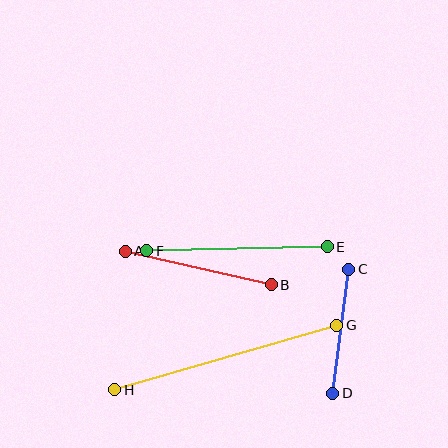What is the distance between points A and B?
The distance is approximately 150 pixels.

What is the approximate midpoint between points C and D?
The midpoint is at approximately (341, 331) pixels.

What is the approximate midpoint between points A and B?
The midpoint is at approximately (198, 268) pixels.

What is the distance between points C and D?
The distance is approximately 125 pixels.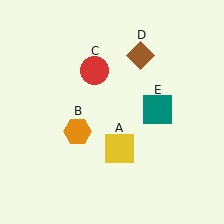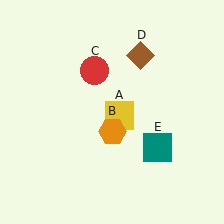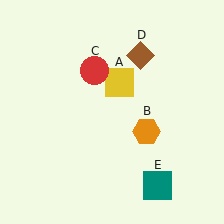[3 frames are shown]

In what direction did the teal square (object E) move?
The teal square (object E) moved down.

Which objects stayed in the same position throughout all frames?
Red circle (object C) and brown diamond (object D) remained stationary.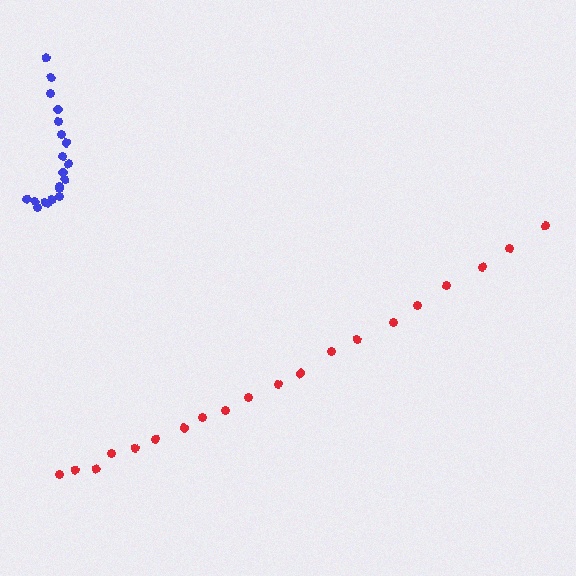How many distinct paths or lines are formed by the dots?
There are 2 distinct paths.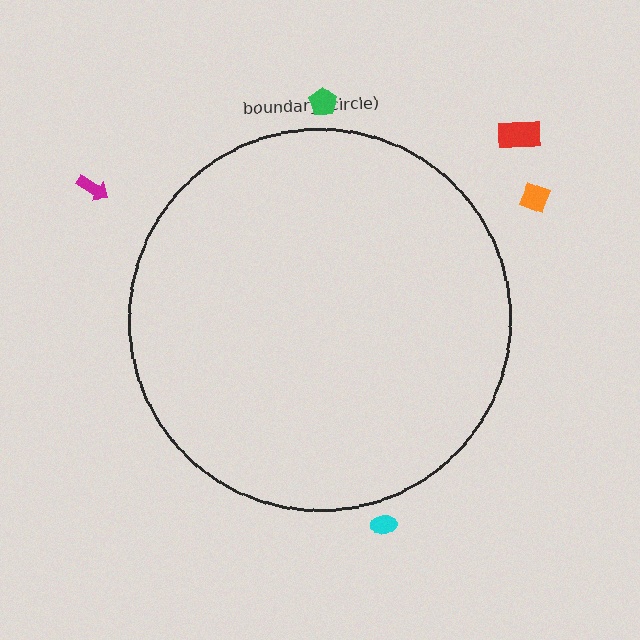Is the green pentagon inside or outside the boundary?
Outside.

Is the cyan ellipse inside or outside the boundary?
Outside.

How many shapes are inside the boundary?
0 inside, 5 outside.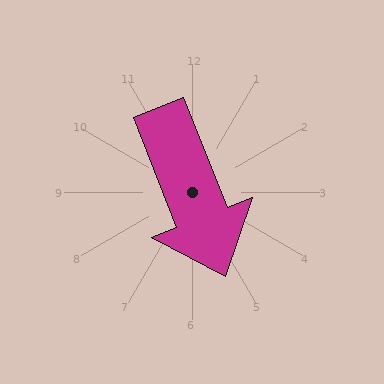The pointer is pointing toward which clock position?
Roughly 5 o'clock.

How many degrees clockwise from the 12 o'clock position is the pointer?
Approximately 158 degrees.